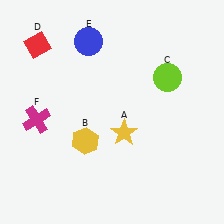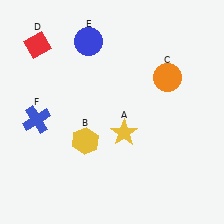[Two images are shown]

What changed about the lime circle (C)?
In Image 1, C is lime. In Image 2, it changed to orange.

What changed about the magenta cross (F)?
In Image 1, F is magenta. In Image 2, it changed to blue.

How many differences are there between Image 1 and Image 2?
There are 2 differences between the two images.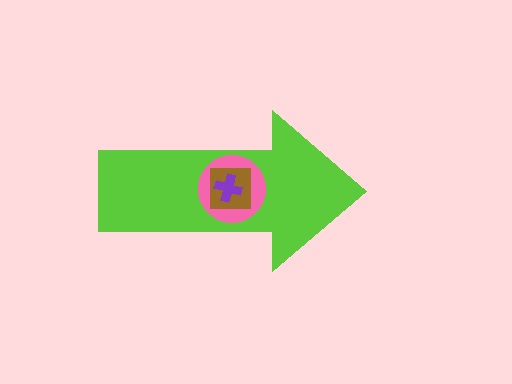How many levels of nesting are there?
4.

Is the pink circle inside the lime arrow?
Yes.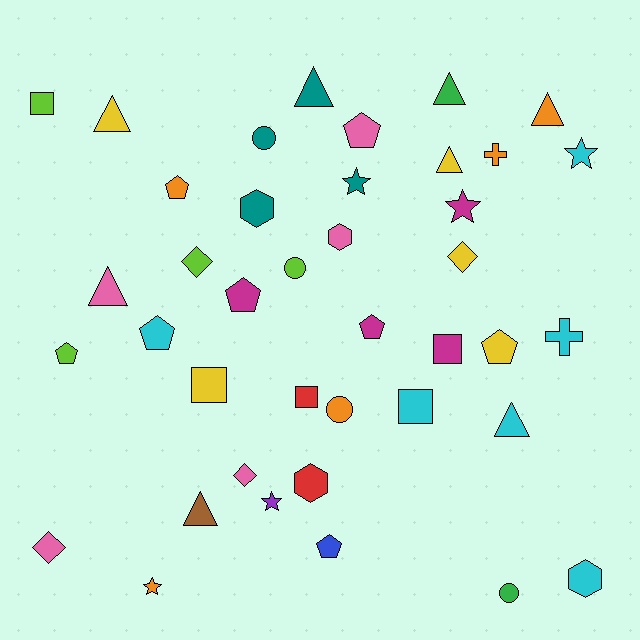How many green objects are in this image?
There are 2 green objects.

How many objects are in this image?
There are 40 objects.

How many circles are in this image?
There are 4 circles.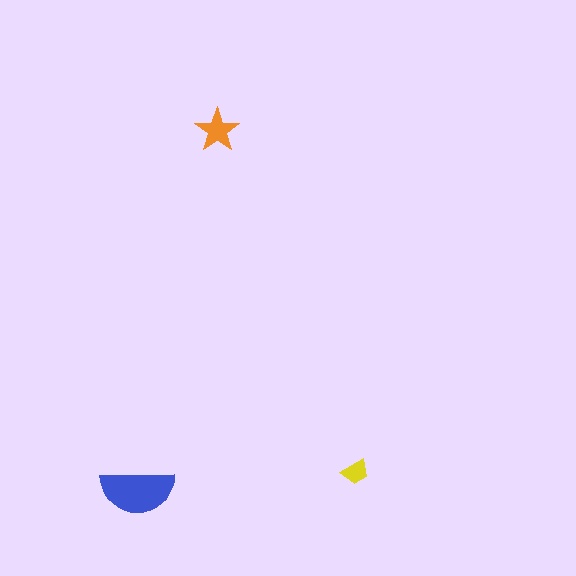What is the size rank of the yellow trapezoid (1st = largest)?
3rd.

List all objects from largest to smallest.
The blue semicircle, the orange star, the yellow trapezoid.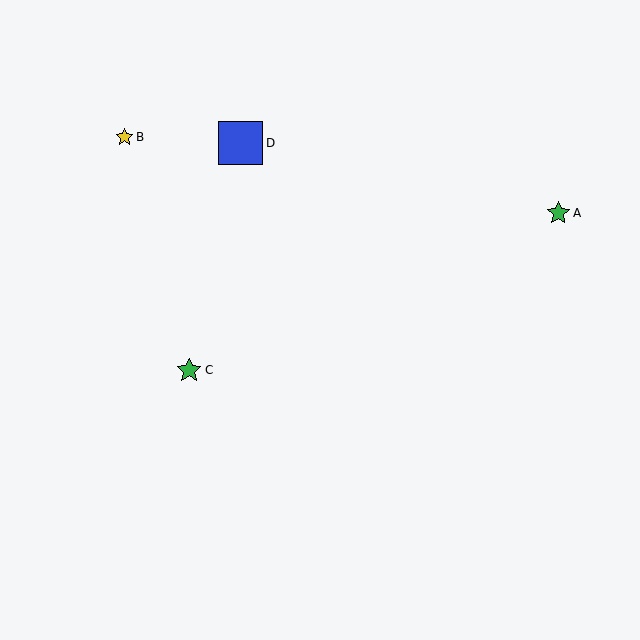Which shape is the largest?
The blue square (labeled D) is the largest.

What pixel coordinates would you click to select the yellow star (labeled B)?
Click at (124, 137) to select the yellow star B.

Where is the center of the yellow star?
The center of the yellow star is at (124, 137).